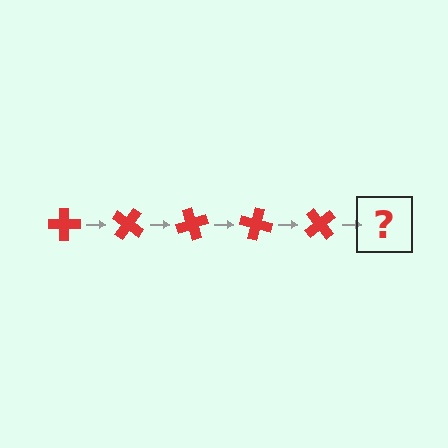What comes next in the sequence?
The next element should be a red cross rotated 175 degrees.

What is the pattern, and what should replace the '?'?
The pattern is that the cross rotates 35 degrees each step. The '?' should be a red cross rotated 175 degrees.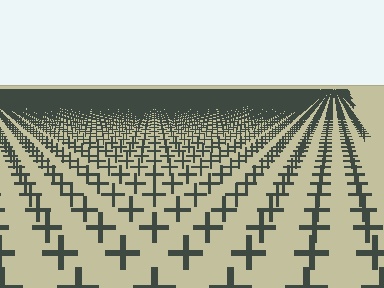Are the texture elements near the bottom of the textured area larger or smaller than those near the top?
Larger. Near the bottom, elements are closer to the viewer and appear at a bigger on-screen size.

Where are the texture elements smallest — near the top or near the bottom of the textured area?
Near the top.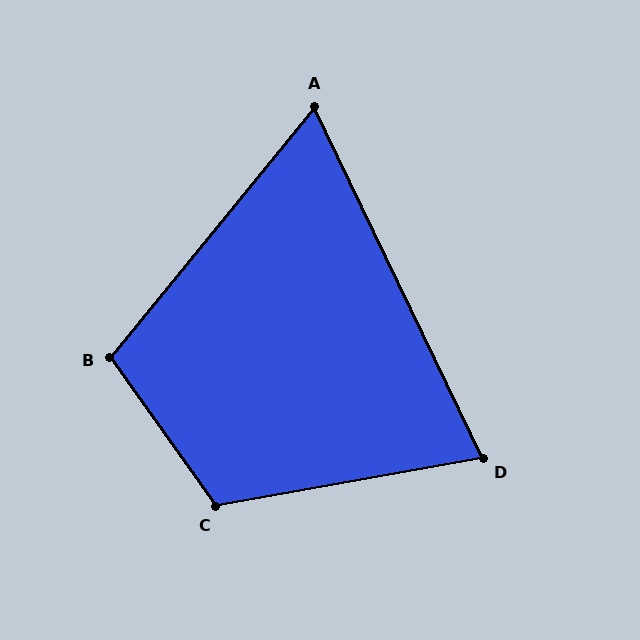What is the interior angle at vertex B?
Approximately 105 degrees (obtuse).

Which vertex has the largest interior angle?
C, at approximately 115 degrees.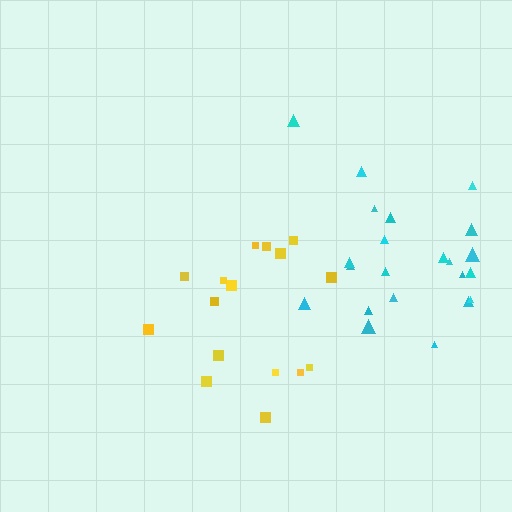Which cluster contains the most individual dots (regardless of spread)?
Cyan (22).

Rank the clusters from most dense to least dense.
cyan, yellow.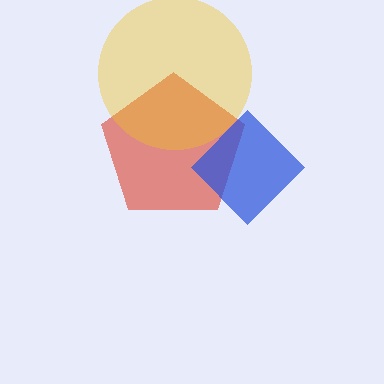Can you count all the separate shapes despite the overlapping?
Yes, there are 3 separate shapes.